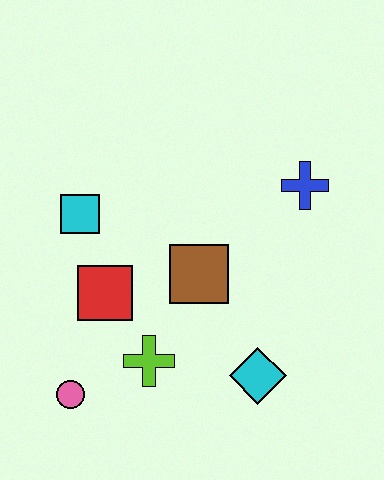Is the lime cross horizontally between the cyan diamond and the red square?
Yes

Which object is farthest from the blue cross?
The pink circle is farthest from the blue cross.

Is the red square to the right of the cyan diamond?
No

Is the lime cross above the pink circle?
Yes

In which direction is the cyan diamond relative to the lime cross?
The cyan diamond is to the right of the lime cross.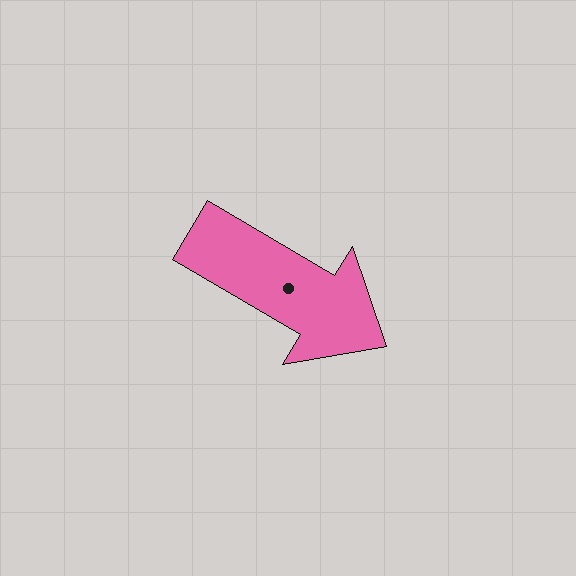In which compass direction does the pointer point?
Southeast.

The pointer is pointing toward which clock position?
Roughly 4 o'clock.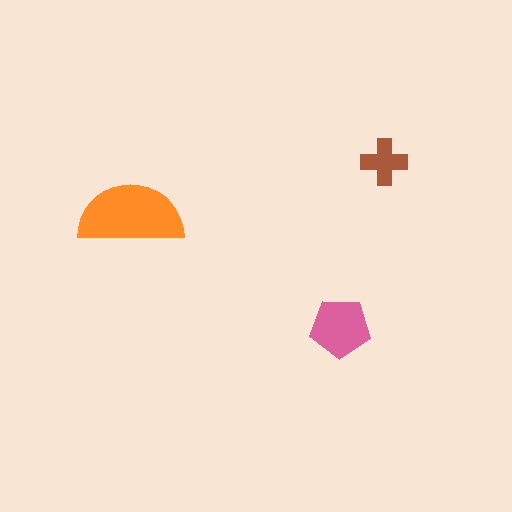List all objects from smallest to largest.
The brown cross, the pink pentagon, the orange semicircle.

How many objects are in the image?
There are 3 objects in the image.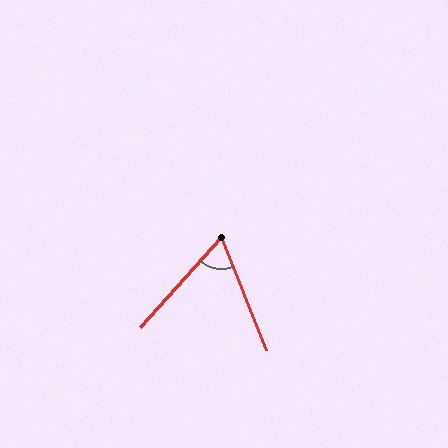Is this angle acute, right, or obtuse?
It is acute.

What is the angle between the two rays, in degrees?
Approximately 64 degrees.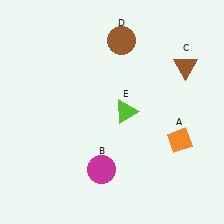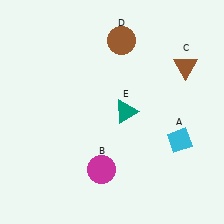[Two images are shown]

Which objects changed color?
A changed from orange to cyan. E changed from lime to teal.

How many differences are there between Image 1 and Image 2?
There are 2 differences between the two images.